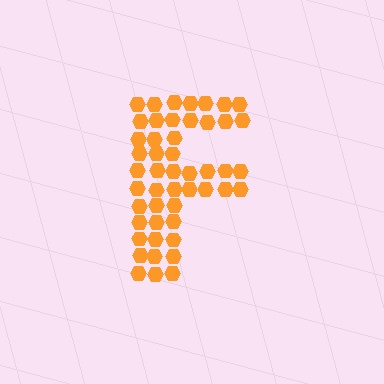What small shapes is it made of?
It is made of small hexagons.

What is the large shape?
The large shape is the letter F.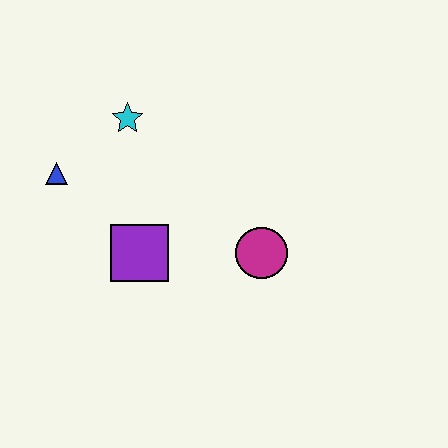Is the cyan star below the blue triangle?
No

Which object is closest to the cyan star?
The blue triangle is closest to the cyan star.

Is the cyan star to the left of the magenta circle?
Yes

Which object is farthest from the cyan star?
The magenta circle is farthest from the cyan star.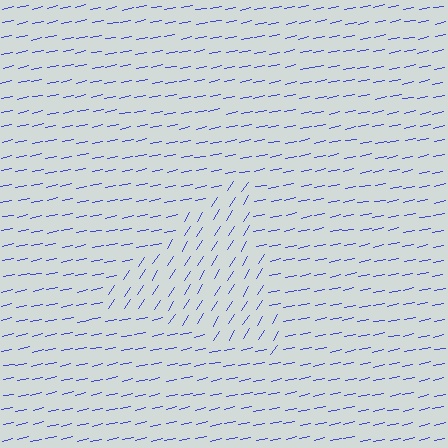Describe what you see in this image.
The image is filled with small blue line segments. A triangle region in the image has lines oriented differently from the surrounding lines, creating a visible texture boundary.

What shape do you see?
I see a triangle.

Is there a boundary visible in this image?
Yes, there is a texture boundary formed by a change in line orientation.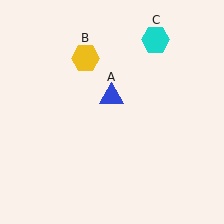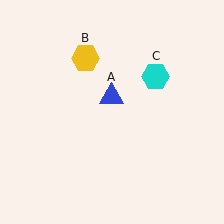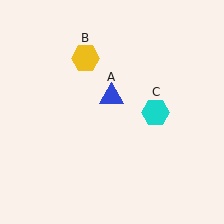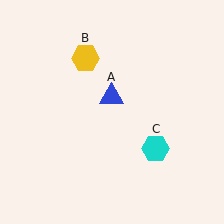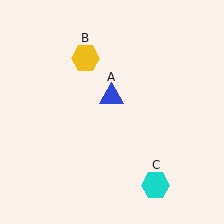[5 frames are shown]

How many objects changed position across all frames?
1 object changed position: cyan hexagon (object C).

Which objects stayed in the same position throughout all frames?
Blue triangle (object A) and yellow hexagon (object B) remained stationary.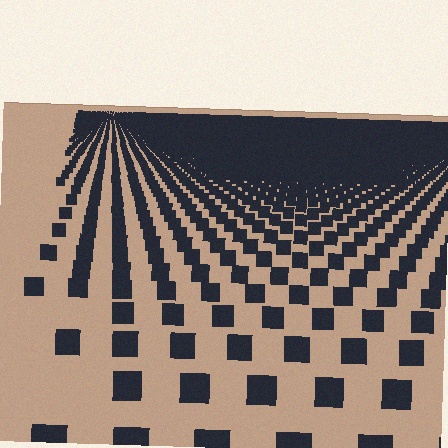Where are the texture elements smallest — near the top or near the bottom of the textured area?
Near the top.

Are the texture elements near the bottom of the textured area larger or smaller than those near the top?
Larger. Near the bottom, elements are closer to the viewer and appear at a bigger on-screen size.